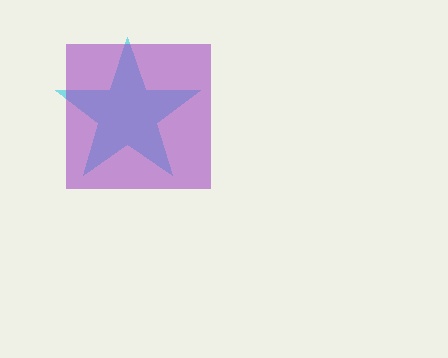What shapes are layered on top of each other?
The layered shapes are: a cyan star, a purple square.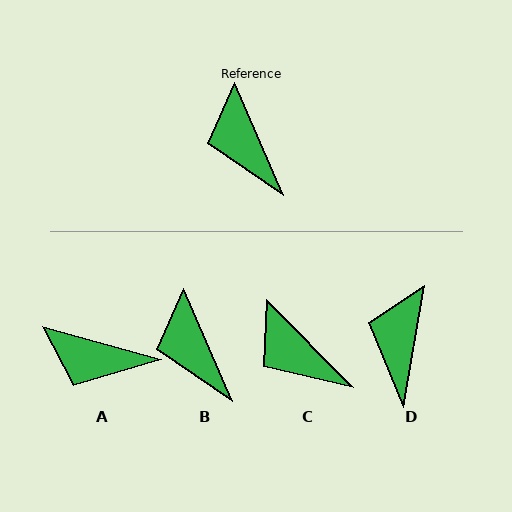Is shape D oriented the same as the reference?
No, it is off by about 33 degrees.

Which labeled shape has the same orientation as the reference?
B.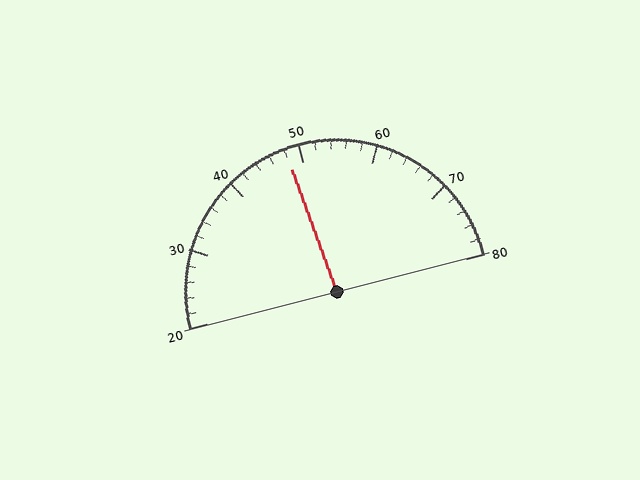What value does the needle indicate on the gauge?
The needle indicates approximately 48.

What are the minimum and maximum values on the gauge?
The gauge ranges from 20 to 80.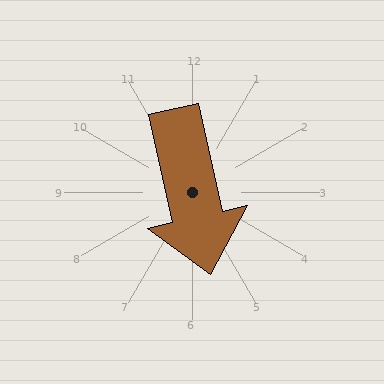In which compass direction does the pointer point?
South.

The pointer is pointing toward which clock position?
Roughly 6 o'clock.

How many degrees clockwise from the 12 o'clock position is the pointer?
Approximately 167 degrees.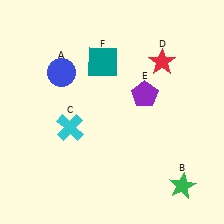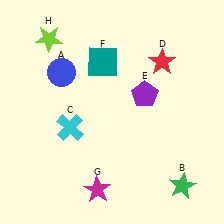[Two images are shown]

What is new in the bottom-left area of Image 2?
A magenta star (G) was added in the bottom-left area of Image 2.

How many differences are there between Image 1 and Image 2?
There are 2 differences between the two images.